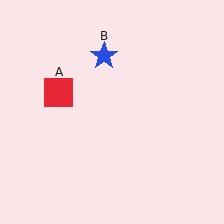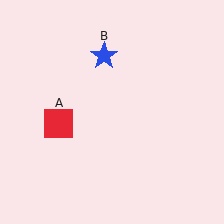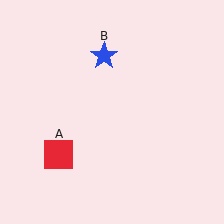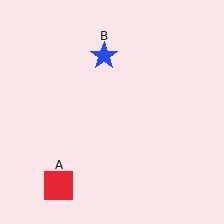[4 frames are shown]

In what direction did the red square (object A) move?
The red square (object A) moved down.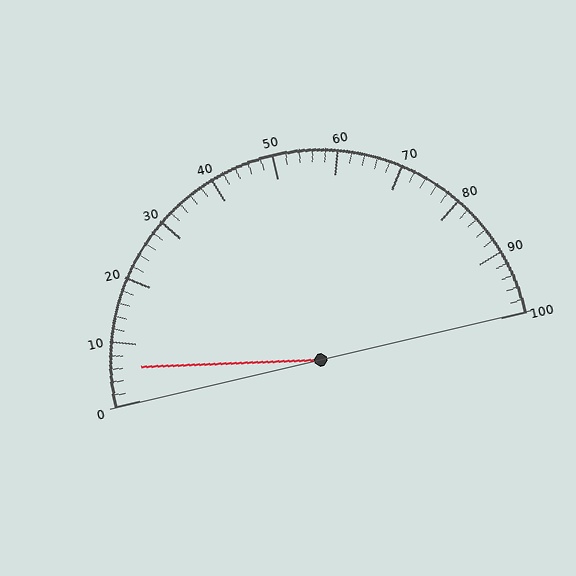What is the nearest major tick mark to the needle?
The nearest major tick mark is 10.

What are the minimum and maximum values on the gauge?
The gauge ranges from 0 to 100.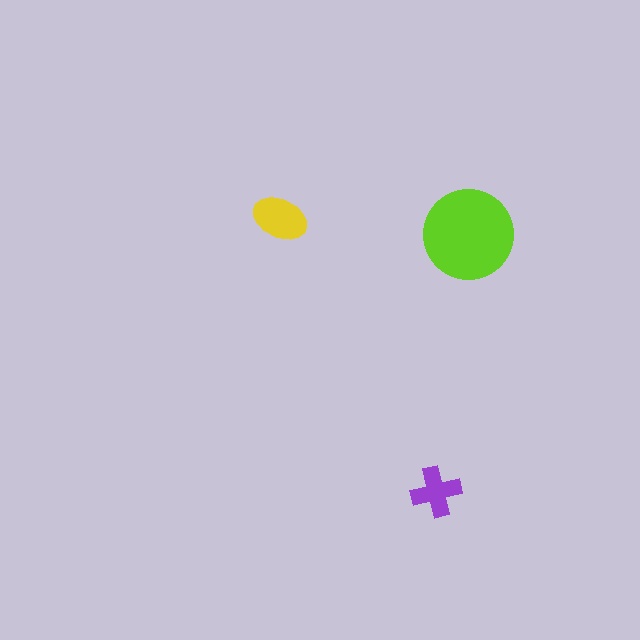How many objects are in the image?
There are 3 objects in the image.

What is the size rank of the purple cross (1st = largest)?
3rd.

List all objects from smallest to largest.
The purple cross, the yellow ellipse, the lime circle.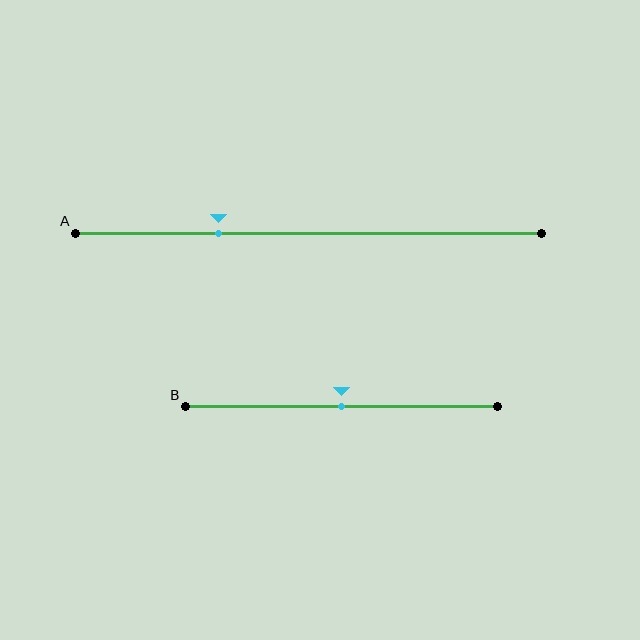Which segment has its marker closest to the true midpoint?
Segment B has its marker closest to the true midpoint.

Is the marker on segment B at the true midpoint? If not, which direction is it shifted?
Yes, the marker on segment B is at the true midpoint.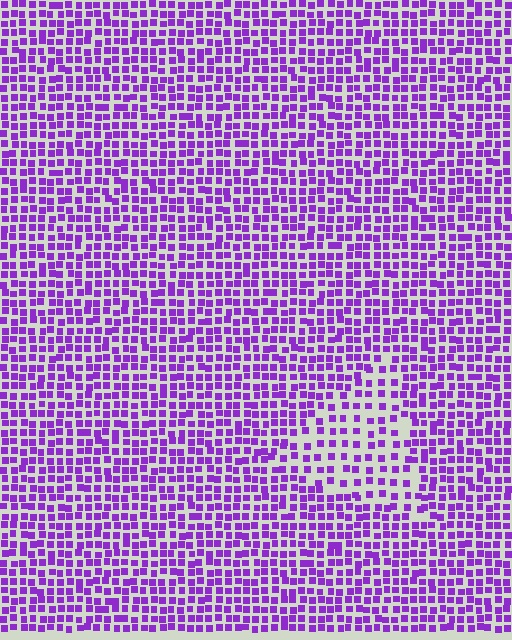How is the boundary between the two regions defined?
The boundary is defined by a change in element density (approximately 1.8x ratio). All elements are the same color, size, and shape.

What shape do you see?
I see a triangle.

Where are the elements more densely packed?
The elements are more densely packed outside the triangle boundary.